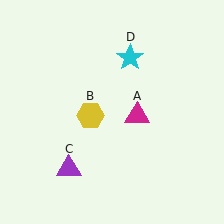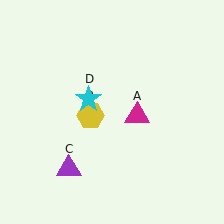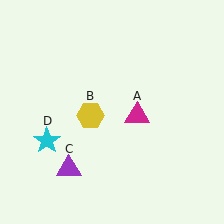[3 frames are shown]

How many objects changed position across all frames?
1 object changed position: cyan star (object D).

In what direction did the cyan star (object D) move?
The cyan star (object D) moved down and to the left.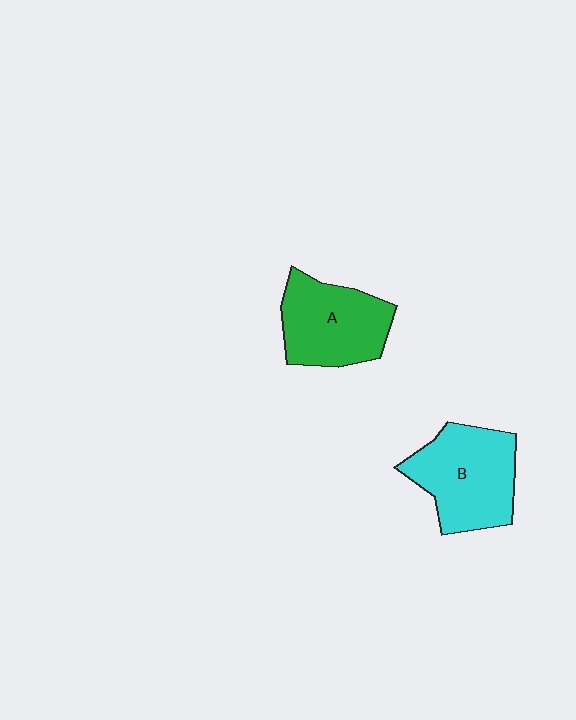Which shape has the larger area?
Shape B (cyan).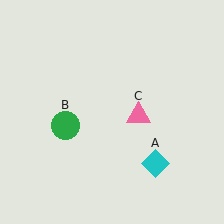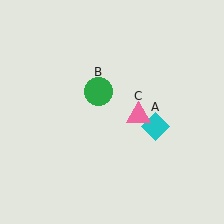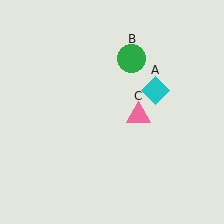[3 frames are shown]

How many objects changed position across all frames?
2 objects changed position: cyan diamond (object A), green circle (object B).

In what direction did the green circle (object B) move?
The green circle (object B) moved up and to the right.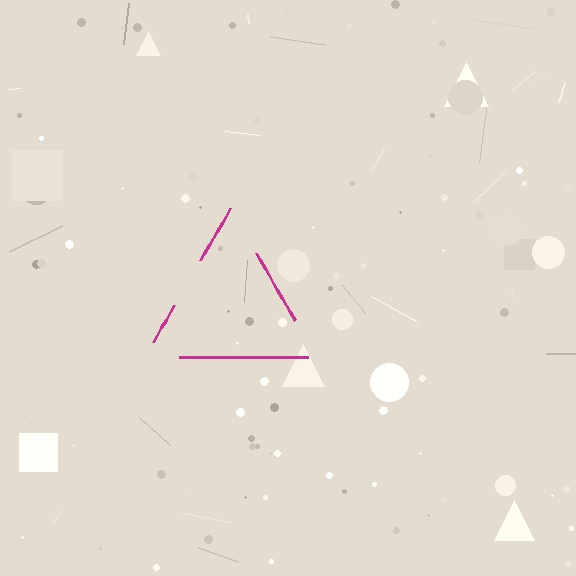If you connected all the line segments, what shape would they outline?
They would outline a triangle.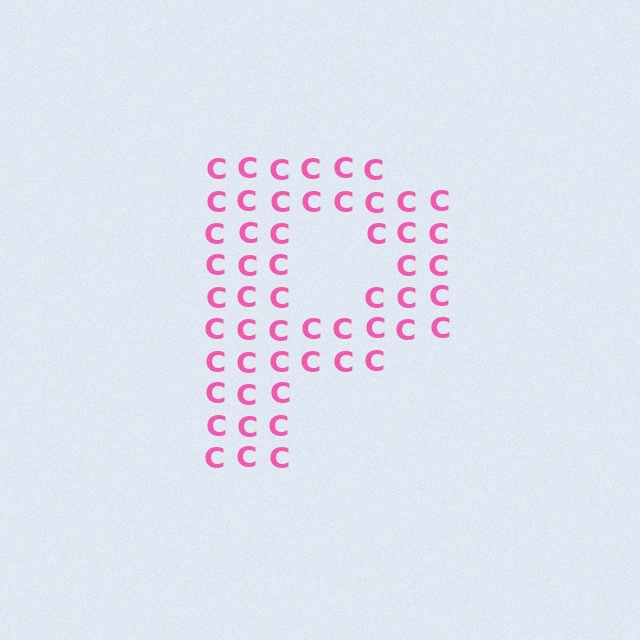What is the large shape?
The large shape is the letter P.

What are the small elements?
The small elements are letter C's.